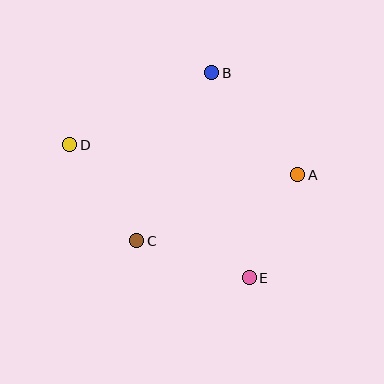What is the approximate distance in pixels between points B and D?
The distance between B and D is approximately 160 pixels.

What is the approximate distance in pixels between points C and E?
The distance between C and E is approximately 119 pixels.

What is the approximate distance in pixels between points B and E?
The distance between B and E is approximately 209 pixels.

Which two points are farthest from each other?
Points A and D are farthest from each other.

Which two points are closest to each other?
Points A and E are closest to each other.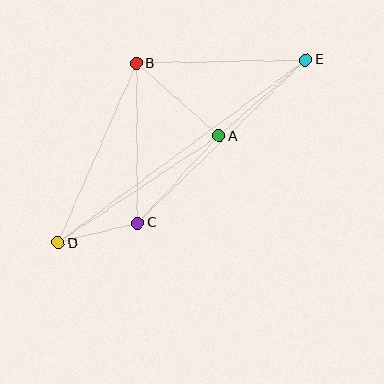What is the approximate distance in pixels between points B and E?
The distance between B and E is approximately 170 pixels.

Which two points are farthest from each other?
Points D and E are farthest from each other.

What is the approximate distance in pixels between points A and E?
The distance between A and E is approximately 116 pixels.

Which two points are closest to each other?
Points C and D are closest to each other.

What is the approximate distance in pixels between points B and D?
The distance between B and D is approximately 196 pixels.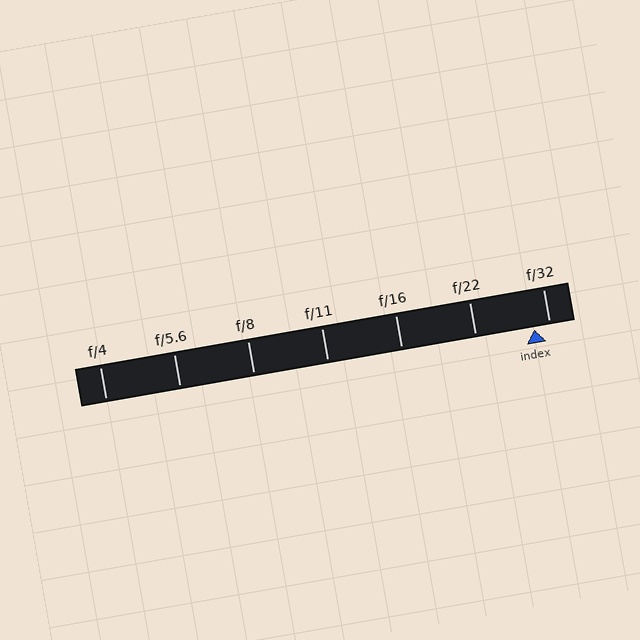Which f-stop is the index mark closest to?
The index mark is closest to f/32.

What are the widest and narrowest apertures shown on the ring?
The widest aperture shown is f/4 and the narrowest is f/32.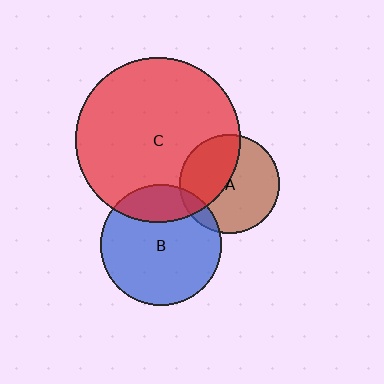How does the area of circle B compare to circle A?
Approximately 1.5 times.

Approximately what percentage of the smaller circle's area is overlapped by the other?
Approximately 40%.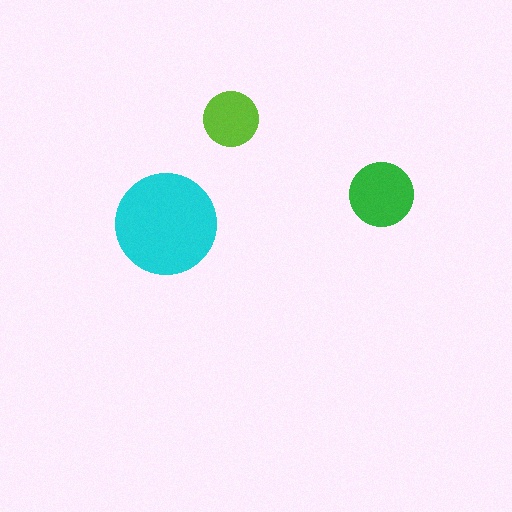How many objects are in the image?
There are 3 objects in the image.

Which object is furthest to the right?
The green circle is rightmost.